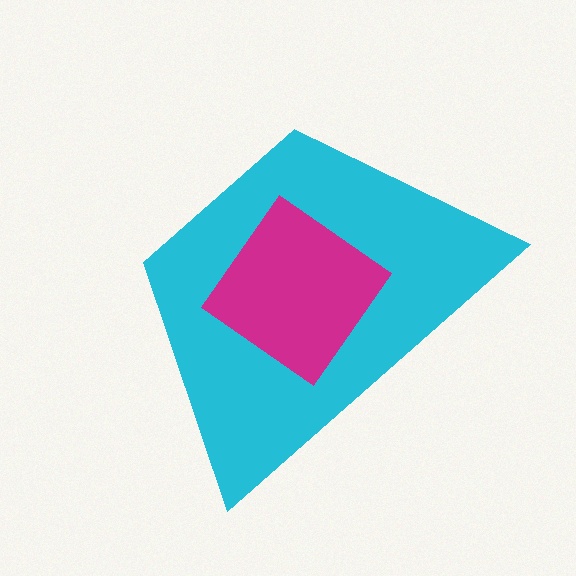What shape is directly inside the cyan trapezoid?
The magenta diamond.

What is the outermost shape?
The cyan trapezoid.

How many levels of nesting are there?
2.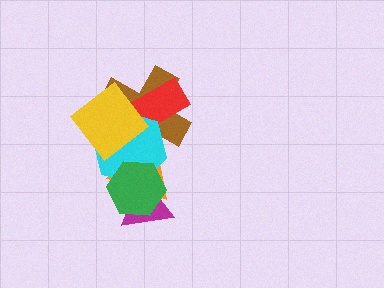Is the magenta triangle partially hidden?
Yes, it is partially covered by another shape.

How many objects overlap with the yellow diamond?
4 objects overlap with the yellow diamond.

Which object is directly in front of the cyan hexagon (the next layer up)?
The green hexagon is directly in front of the cyan hexagon.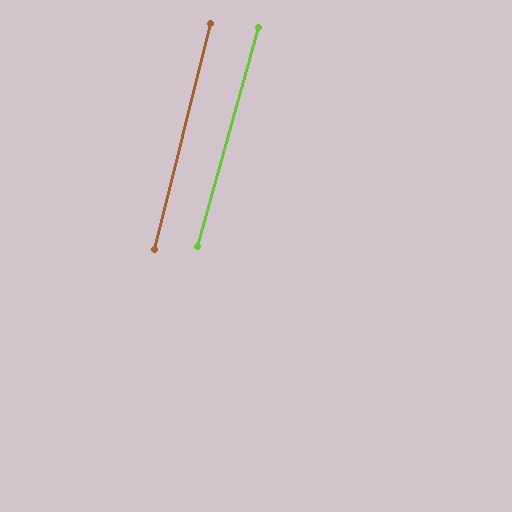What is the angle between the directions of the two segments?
Approximately 2 degrees.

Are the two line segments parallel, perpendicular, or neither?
Parallel — their directions differ by only 1.6°.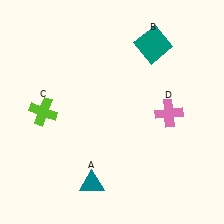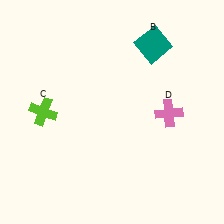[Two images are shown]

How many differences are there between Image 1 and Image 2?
There is 1 difference between the two images.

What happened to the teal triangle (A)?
The teal triangle (A) was removed in Image 2. It was in the bottom-left area of Image 1.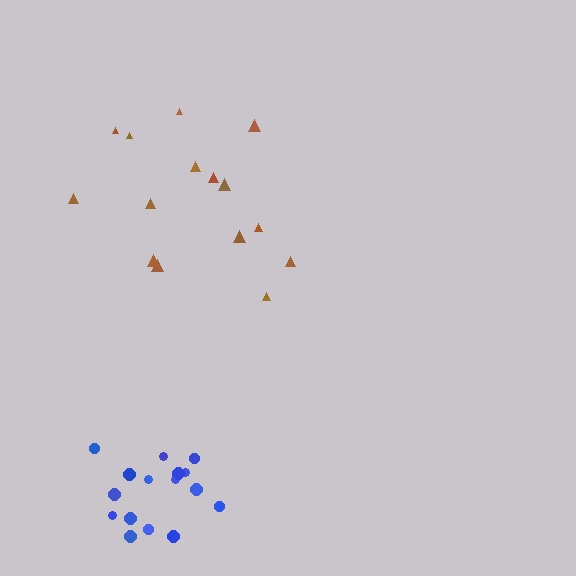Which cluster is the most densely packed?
Blue.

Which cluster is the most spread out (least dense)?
Brown.